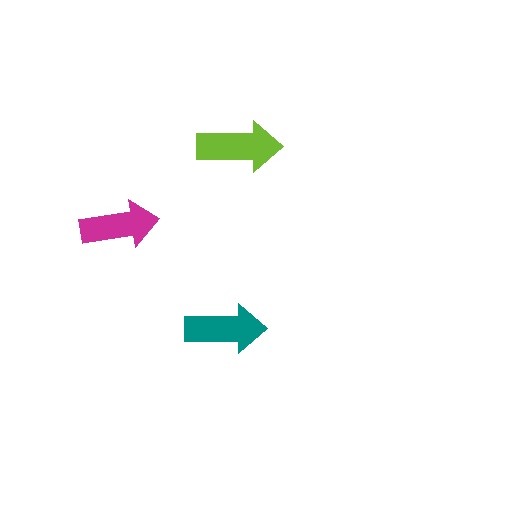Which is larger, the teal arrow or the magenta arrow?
The teal one.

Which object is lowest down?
The teal arrow is bottommost.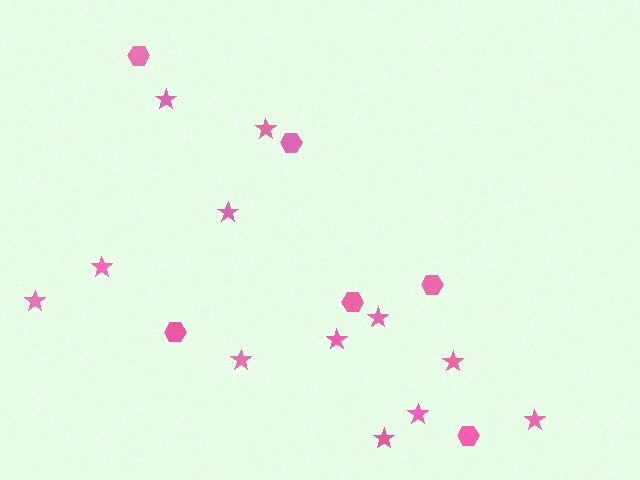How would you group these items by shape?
There are 2 groups: one group of stars (12) and one group of hexagons (6).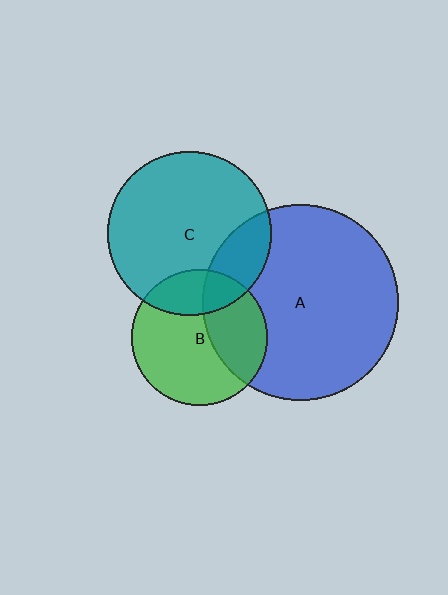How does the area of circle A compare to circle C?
Approximately 1.4 times.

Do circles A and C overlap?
Yes.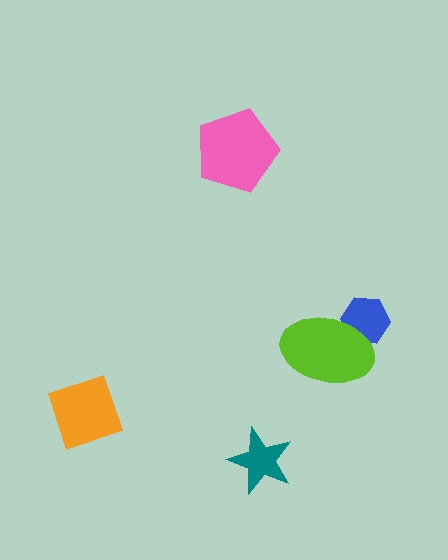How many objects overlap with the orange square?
0 objects overlap with the orange square.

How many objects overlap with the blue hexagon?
1 object overlaps with the blue hexagon.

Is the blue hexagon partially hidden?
Yes, it is partially covered by another shape.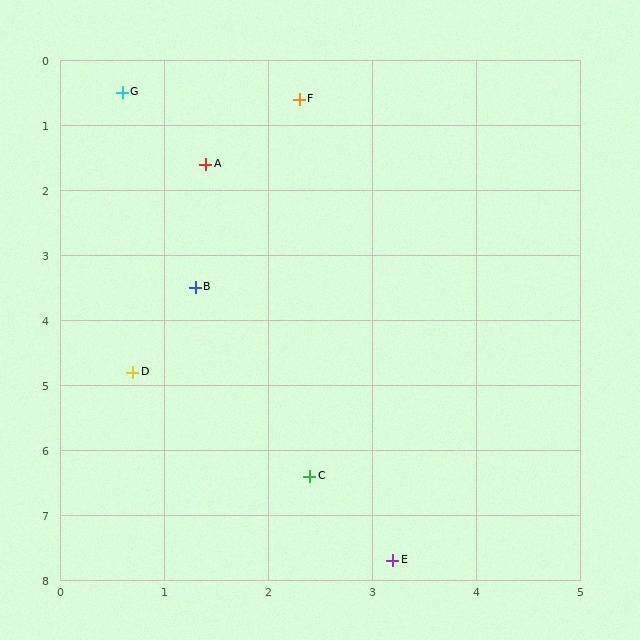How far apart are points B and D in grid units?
Points B and D are about 1.4 grid units apart.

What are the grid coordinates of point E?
Point E is at approximately (3.2, 7.7).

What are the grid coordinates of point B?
Point B is at approximately (1.3, 3.5).